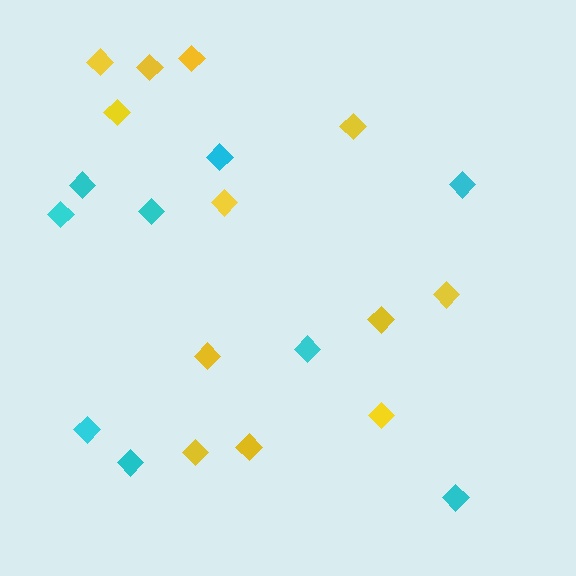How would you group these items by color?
There are 2 groups: one group of cyan diamonds (9) and one group of yellow diamonds (12).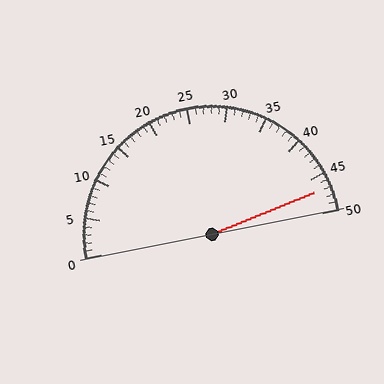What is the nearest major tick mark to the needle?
The nearest major tick mark is 45.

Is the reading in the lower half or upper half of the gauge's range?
The reading is in the upper half of the range (0 to 50).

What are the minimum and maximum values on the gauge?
The gauge ranges from 0 to 50.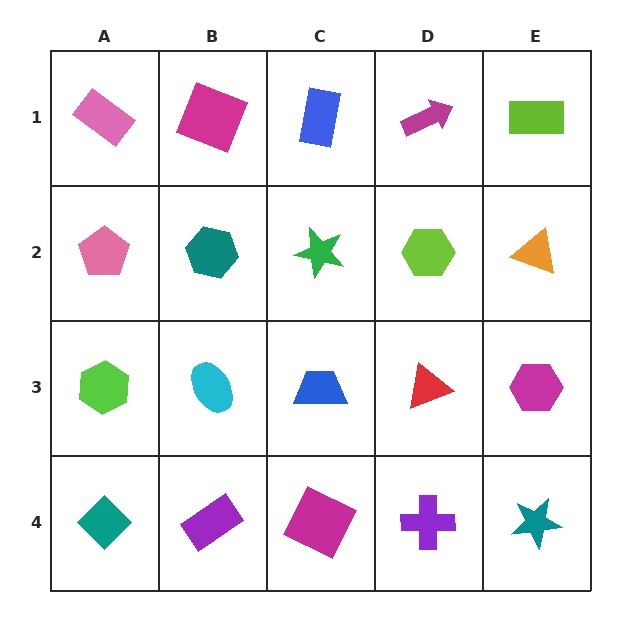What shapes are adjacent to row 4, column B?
A cyan ellipse (row 3, column B), a teal diamond (row 4, column A), a magenta square (row 4, column C).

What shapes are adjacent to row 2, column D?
A magenta arrow (row 1, column D), a red triangle (row 3, column D), a green star (row 2, column C), an orange triangle (row 2, column E).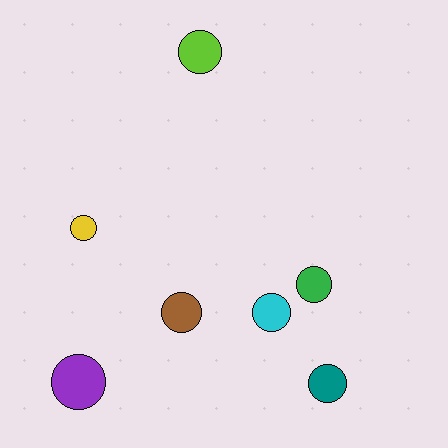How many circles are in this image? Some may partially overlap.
There are 7 circles.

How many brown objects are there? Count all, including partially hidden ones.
There is 1 brown object.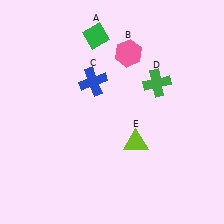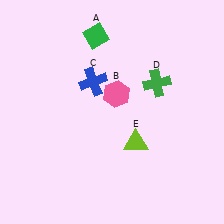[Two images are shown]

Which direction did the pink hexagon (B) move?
The pink hexagon (B) moved down.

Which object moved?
The pink hexagon (B) moved down.